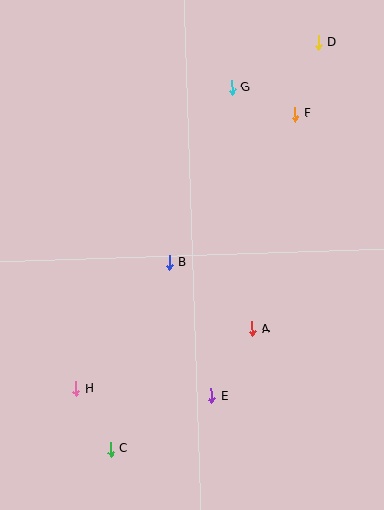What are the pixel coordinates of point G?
Point G is at (232, 88).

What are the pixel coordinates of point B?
Point B is at (169, 262).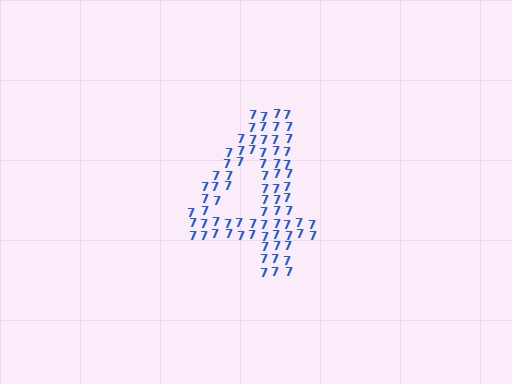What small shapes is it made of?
It is made of small digit 7's.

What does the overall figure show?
The overall figure shows the digit 4.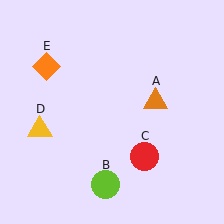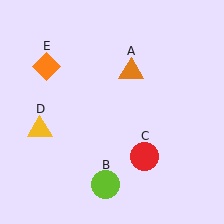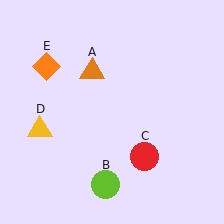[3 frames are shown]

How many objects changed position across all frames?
1 object changed position: orange triangle (object A).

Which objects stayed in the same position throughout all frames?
Lime circle (object B) and red circle (object C) and yellow triangle (object D) and orange diamond (object E) remained stationary.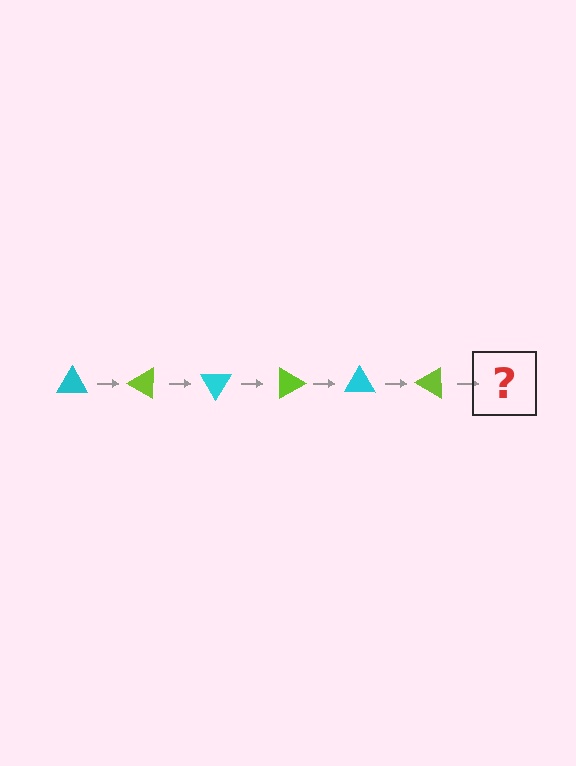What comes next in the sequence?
The next element should be a cyan triangle, rotated 180 degrees from the start.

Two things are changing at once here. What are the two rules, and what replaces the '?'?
The two rules are that it rotates 30 degrees each step and the color cycles through cyan and lime. The '?' should be a cyan triangle, rotated 180 degrees from the start.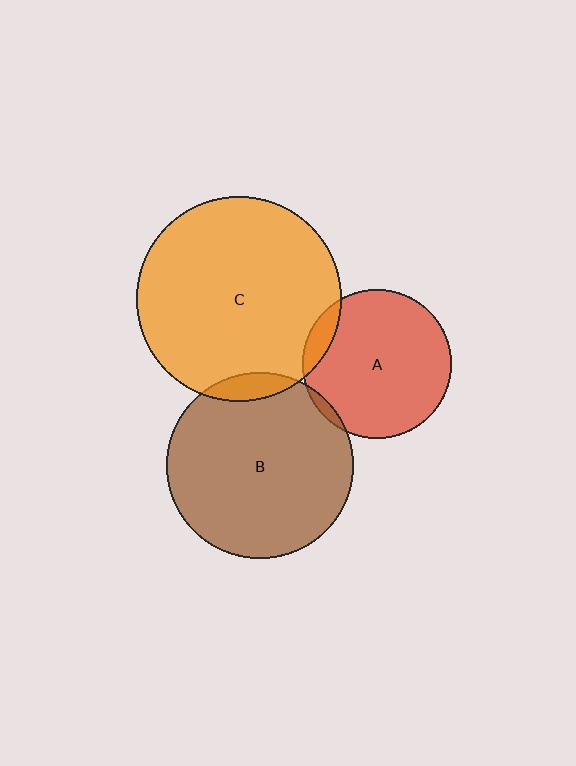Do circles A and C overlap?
Yes.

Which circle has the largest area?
Circle C (orange).